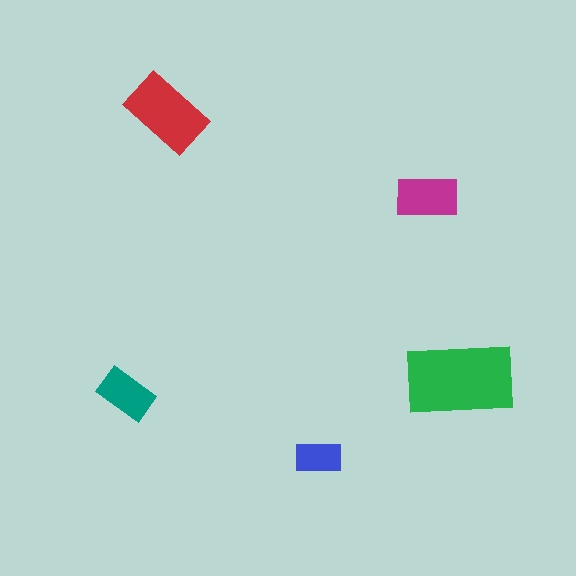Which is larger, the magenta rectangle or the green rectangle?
The green one.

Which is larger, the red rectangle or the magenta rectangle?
The red one.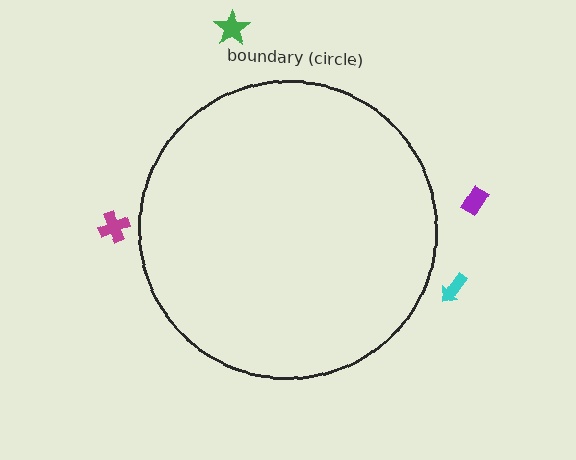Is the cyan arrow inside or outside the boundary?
Outside.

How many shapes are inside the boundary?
0 inside, 4 outside.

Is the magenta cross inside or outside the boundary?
Outside.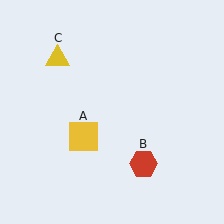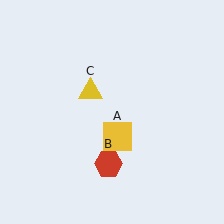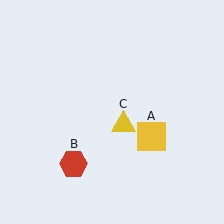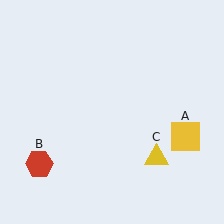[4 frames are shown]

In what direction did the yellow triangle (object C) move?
The yellow triangle (object C) moved down and to the right.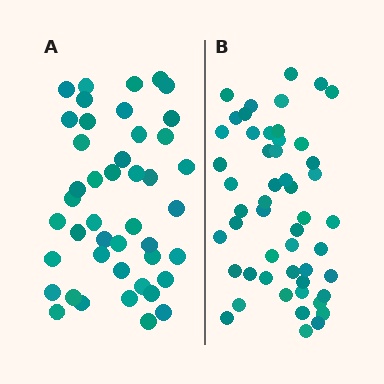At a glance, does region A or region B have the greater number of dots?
Region B (the right region) has more dots.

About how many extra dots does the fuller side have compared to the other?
Region B has roughly 8 or so more dots than region A.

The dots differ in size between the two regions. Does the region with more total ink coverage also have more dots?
No. Region A has more total ink coverage because its dots are larger, but region B actually contains more individual dots. Total area can be misleading — the number of items is what matters here.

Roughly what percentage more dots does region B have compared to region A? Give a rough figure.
About 15% more.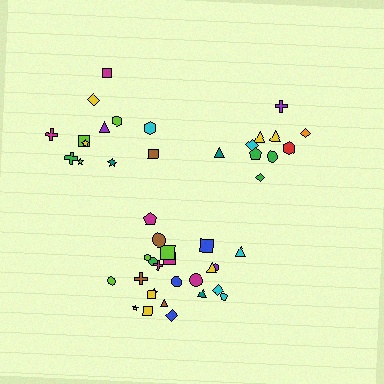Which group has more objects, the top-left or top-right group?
The top-left group.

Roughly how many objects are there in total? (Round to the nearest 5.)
Roughly 45 objects in total.